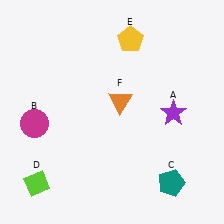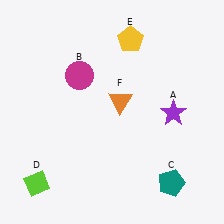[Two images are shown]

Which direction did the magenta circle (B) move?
The magenta circle (B) moved up.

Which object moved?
The magenta circle (B) moved up.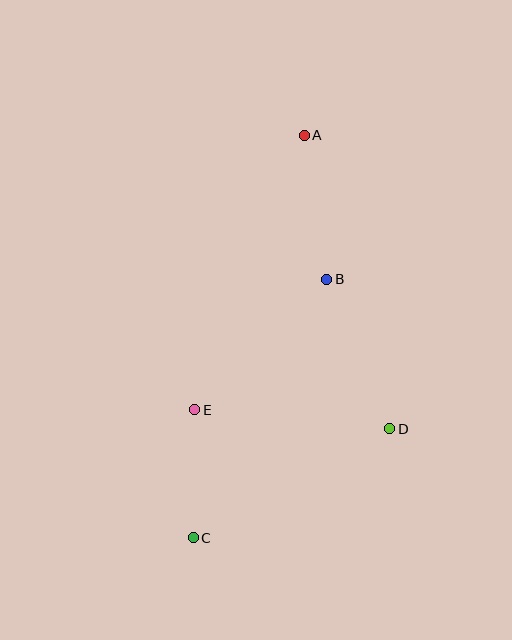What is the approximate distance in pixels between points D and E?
The distance between D and E is approximately 196 pixels.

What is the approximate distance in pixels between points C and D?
The distance between C and D is approximately 225 pixels.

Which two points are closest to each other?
Points C and E are closest to each other.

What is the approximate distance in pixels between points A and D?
The distance between A and D is approximately 306 pixels.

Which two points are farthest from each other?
Points A and C are farthest from each other.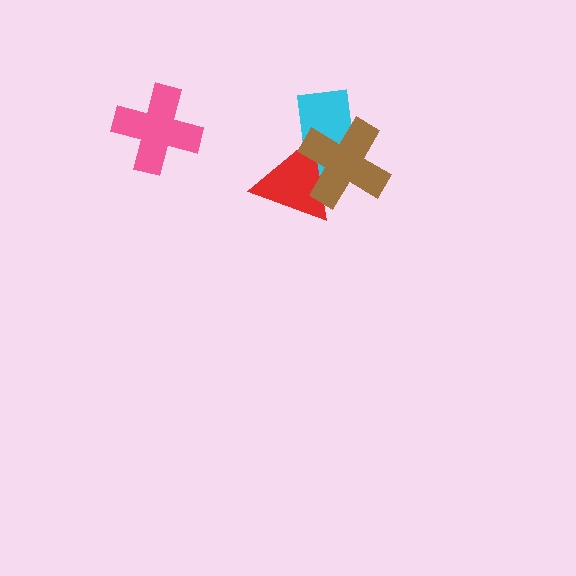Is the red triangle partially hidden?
Yes, it is partially covered by another shape.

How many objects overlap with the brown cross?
2 objects overlap with the brown cross.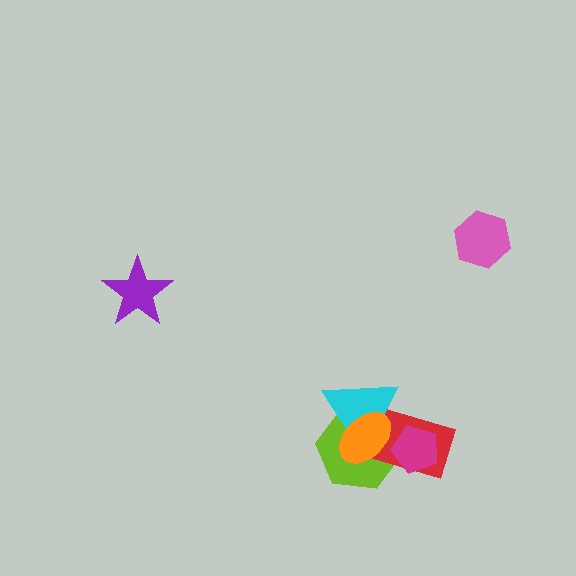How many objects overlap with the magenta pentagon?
2 objects overlap with the magenta pentagon.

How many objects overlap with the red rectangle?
4 objects overlap with the red rectangle.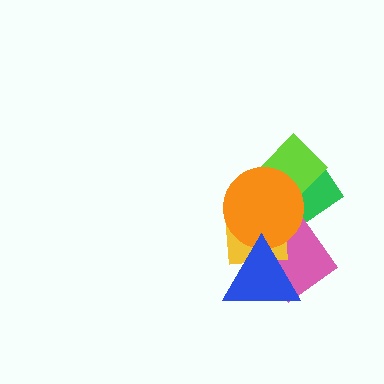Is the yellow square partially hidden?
Yes, it is partially covered by another shape.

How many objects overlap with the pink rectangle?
4 objects overlap with the pink rectangle.